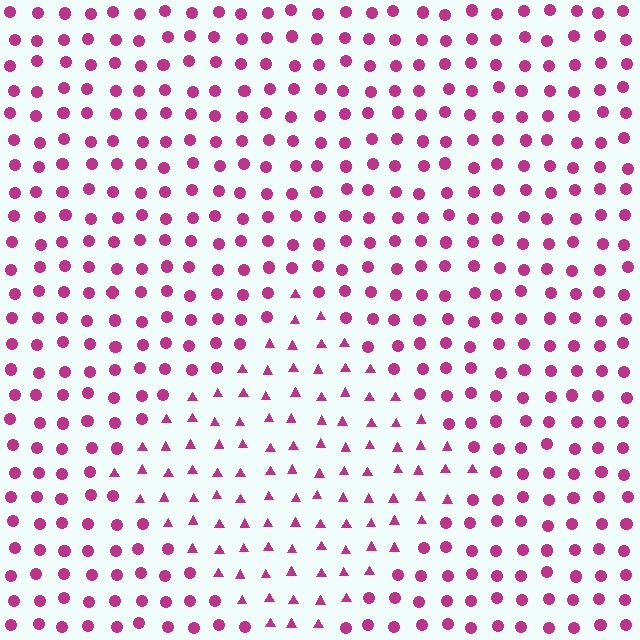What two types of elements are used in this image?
The image uses triangles inside the diamond region and circles outside it.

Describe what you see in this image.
The image is filled with small magenta elements arranged in a uniform grid. A diamond-shaped region contains triangles, while the surrounding area contains circles. The boundary is defined purely by the change in element shape.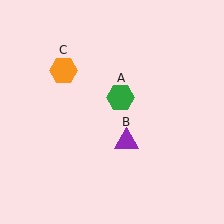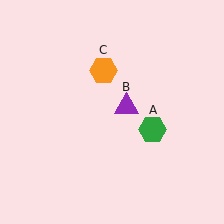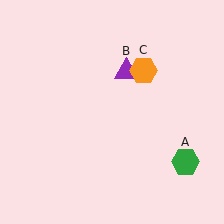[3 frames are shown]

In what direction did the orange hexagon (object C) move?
The orange hexagon (object C) moved right.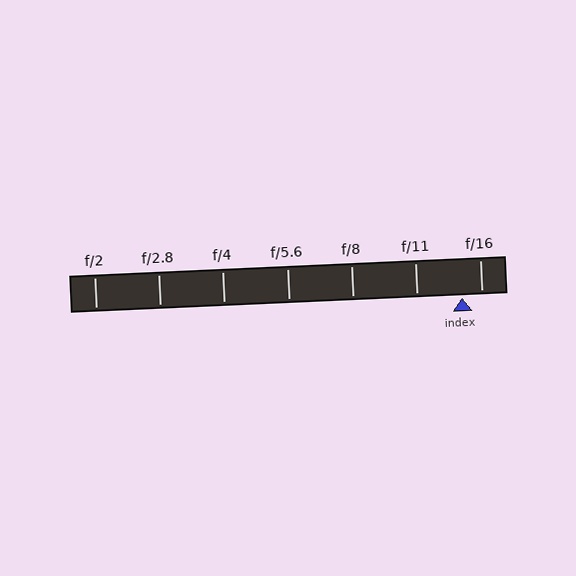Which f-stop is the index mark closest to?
The index mark is closest to f/16.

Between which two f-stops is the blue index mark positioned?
The index mark is between f/11 and f/16.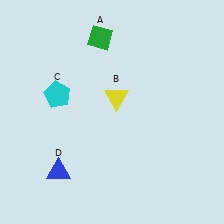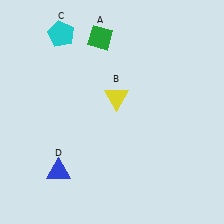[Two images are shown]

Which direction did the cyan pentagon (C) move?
The cyan pentagon (C) moved up.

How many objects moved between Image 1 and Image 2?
1 object moved between the two images.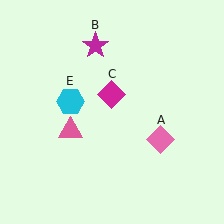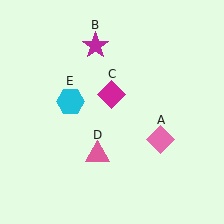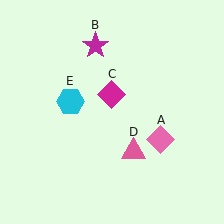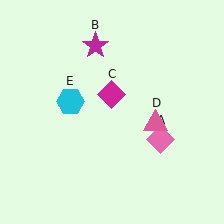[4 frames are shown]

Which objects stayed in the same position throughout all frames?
Pink diamond (object A) and magenta star (object B) and magenta diamond (object C) and cyan hexagon (object E) remained stationary.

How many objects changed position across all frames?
1 object changed position: pink triangle (object D).